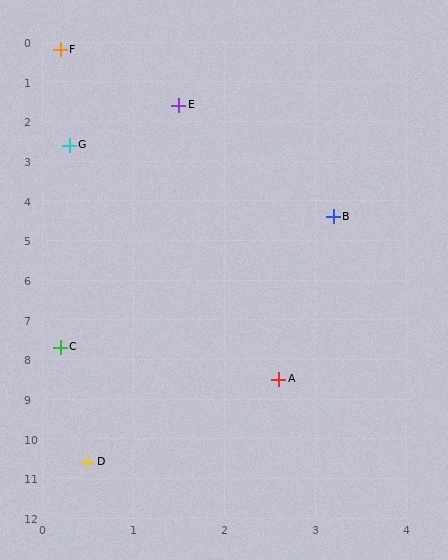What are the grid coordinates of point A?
Point A is at approximately (2.6, 8.5).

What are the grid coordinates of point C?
Point C is at approximately (0.2, 7.7).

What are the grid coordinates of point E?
Point E is at approximately (1.5, 1.6).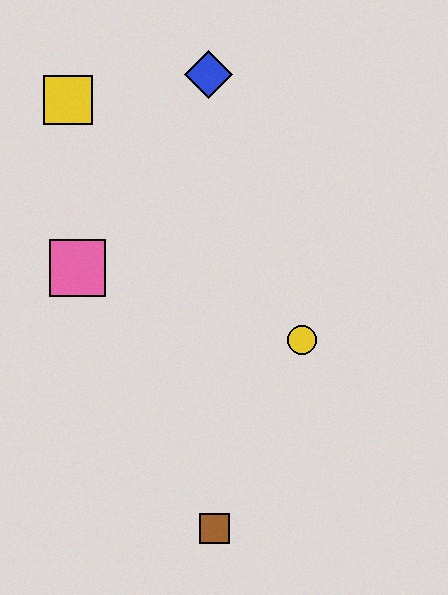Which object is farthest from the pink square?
The brown square is farthest from the pink square.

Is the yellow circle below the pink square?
Yes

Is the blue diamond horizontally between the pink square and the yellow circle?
Yes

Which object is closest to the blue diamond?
The yellow square is closest to the blue diamond.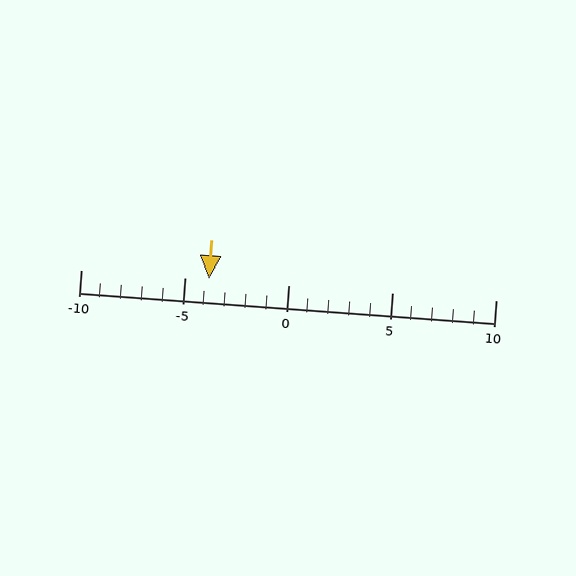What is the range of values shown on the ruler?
The ruler shows values from -10 to 10.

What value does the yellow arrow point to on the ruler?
The yellow arrow points to approximately -4.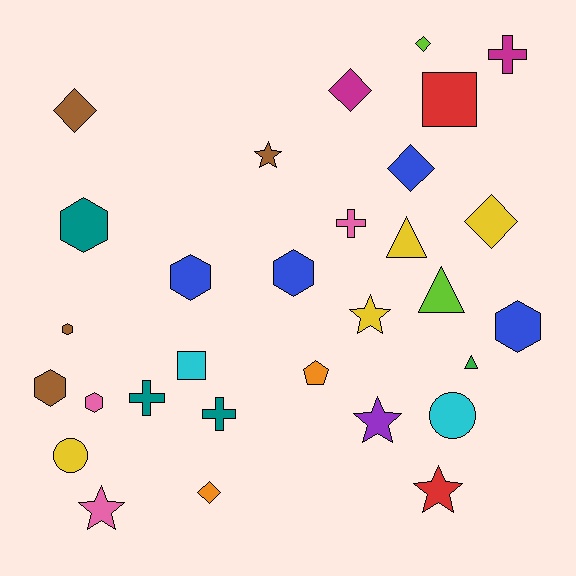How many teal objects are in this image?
There are 3 teal objects.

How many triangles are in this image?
There are 3 triangles.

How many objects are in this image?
There are 30 objects.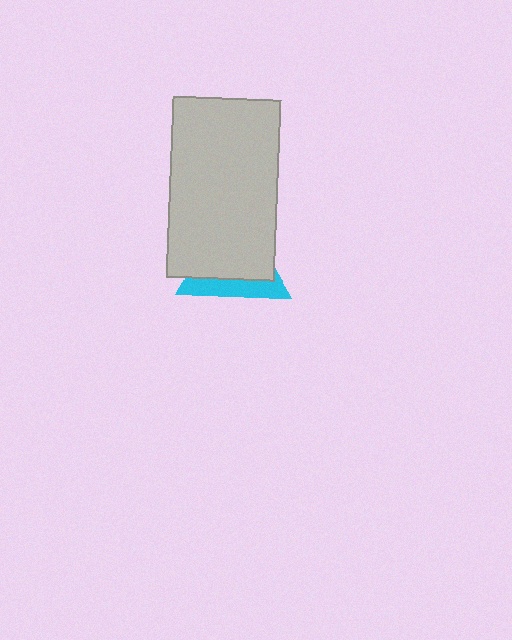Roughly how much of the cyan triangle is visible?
A small part of it is visible (roughly 30%).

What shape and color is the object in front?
The object in front is a light gray rectangle.